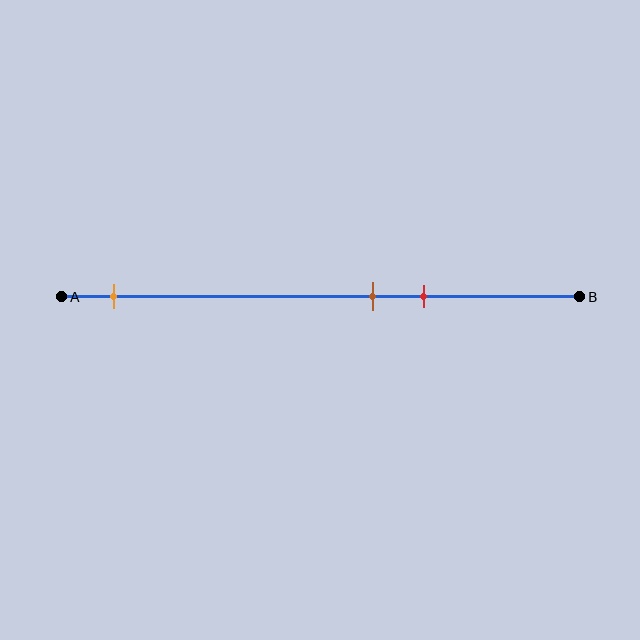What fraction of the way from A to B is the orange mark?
The orange mark is approximately 10% (0.1) of the way from A to B.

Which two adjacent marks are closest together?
The brown and red marks are the closest adjacent pair.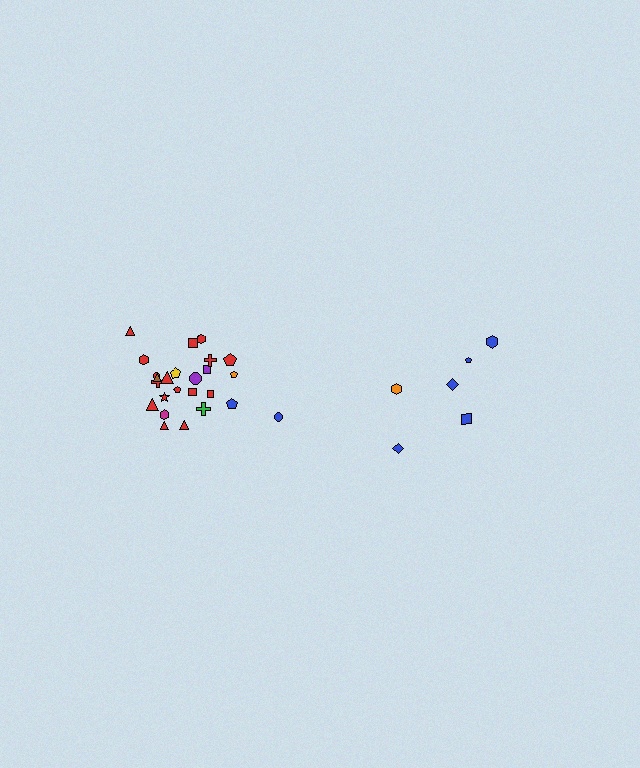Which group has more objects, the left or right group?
The left group.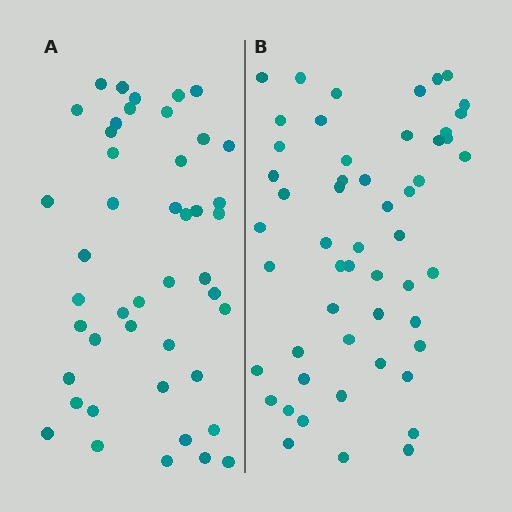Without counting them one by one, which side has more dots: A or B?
Region B (the right region) has more dots.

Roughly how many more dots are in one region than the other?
Region B has roughly 8 or so more dots than region A.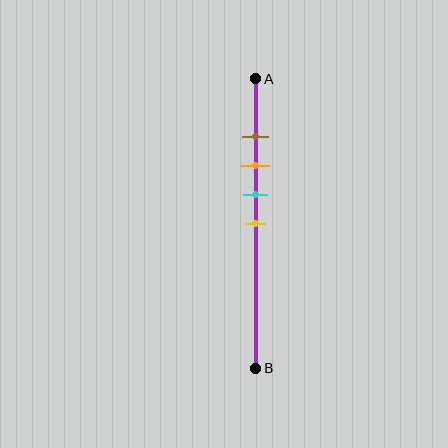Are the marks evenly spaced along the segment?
Yes, the marks are approximately evenly spaced.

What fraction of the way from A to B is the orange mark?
The orange mark is approximately 30% (0.3) of the way from A to B.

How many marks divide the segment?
There are 4 marks dividing the segment.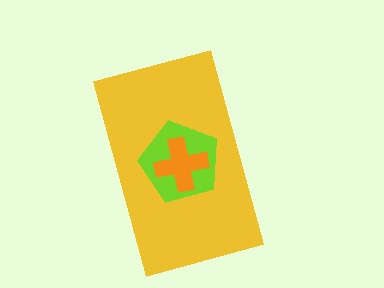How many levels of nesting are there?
3.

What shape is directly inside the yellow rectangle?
The lime pentagon.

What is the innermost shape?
The orange cross.